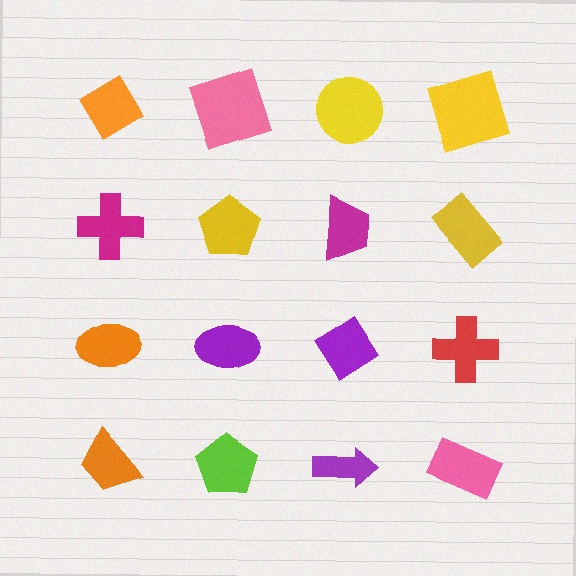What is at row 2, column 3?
A magenta trapezoid.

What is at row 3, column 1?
An orange ellipse.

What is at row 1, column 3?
A yellow circle.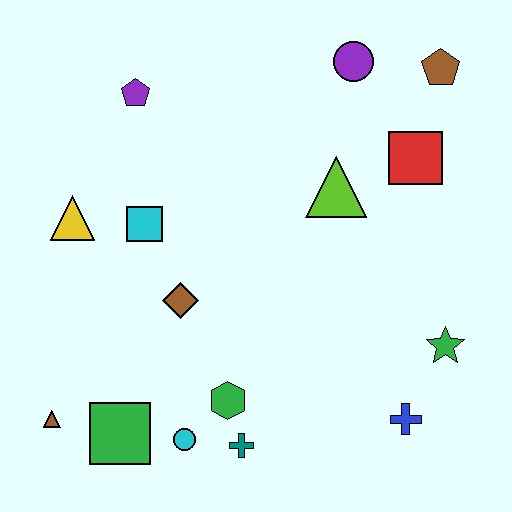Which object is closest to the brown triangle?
The green square is closest to the brown triangle.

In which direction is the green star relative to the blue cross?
The green star is above the blue cross.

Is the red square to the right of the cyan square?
Yes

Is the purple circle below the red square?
No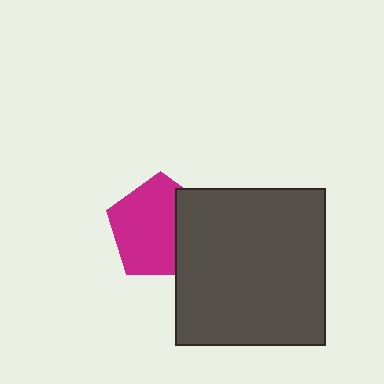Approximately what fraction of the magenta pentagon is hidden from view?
Roughly 31% of the magenta pentagon is hidden behind the dark gray rectangle.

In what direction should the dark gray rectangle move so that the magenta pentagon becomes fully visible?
The dark gray rectangle should move right. That is the shortest direction to clear the overlap and leave the magenta pentagon fully visible.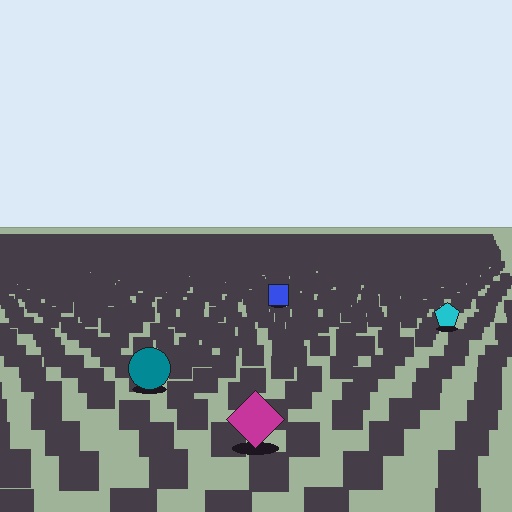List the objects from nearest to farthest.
From nearest to farthest: the magenta diamond, the teal circle, the cyan pentagon, the blue square.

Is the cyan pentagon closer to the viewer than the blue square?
Yes. The cyan pentagon is closer — you can tell from the texture gradient: the ground texture is coarser near it.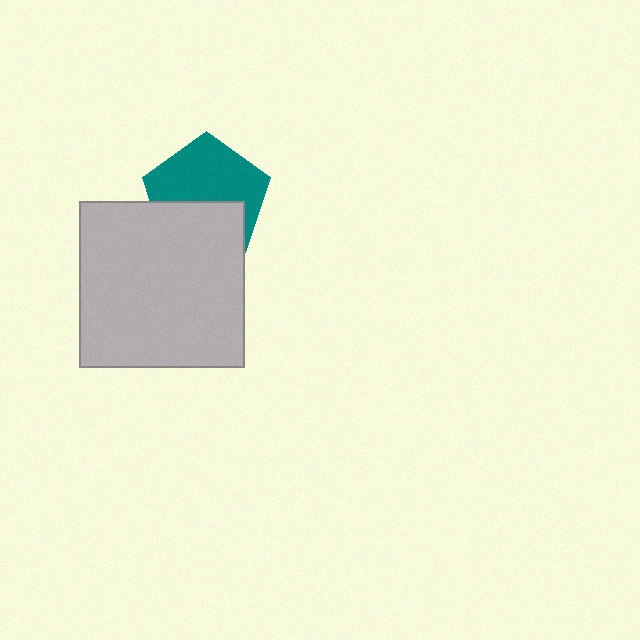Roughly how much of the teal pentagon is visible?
About half of it is visible (roughly 58%).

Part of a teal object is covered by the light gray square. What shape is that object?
It is a pentagon.